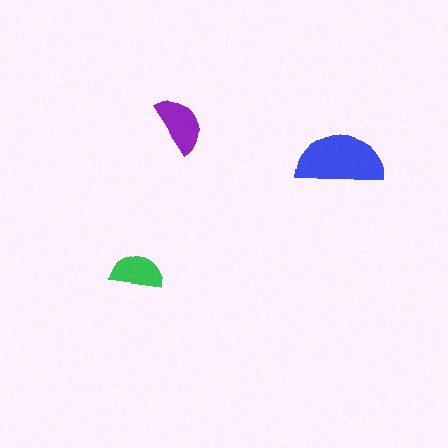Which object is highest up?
The purple semicircle is topmost.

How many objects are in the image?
There are 3 objects in the image.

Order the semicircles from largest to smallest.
the blue one, the purple one, the green one.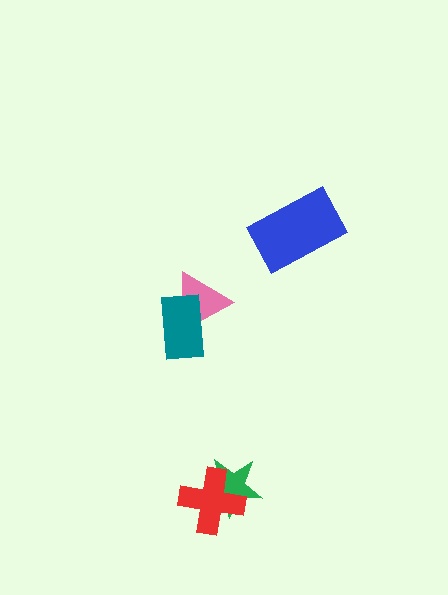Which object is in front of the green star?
The red cross is in front of the green star.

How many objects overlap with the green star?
1 object overlaps with the green star.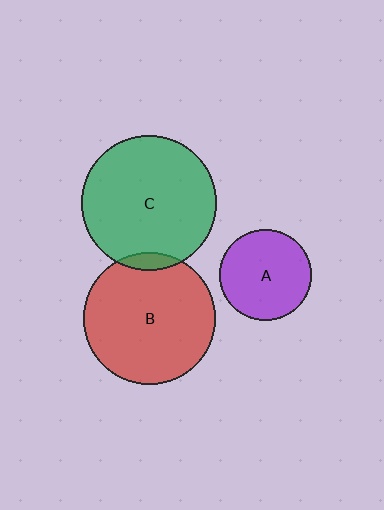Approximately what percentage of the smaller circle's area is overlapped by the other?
Approximately 5%.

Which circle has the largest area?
Circle C (green).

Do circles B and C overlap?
Yes.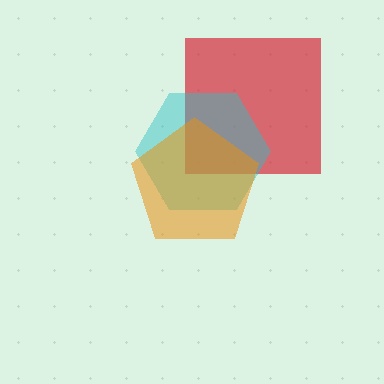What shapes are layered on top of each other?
The layered shapes are: a red square, a cyan hexagon, an orange pentagon.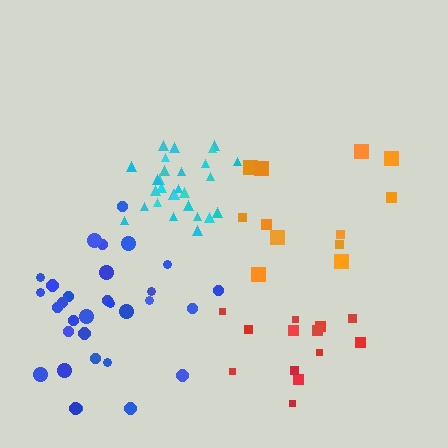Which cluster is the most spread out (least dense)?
Orange.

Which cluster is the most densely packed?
Cyan.